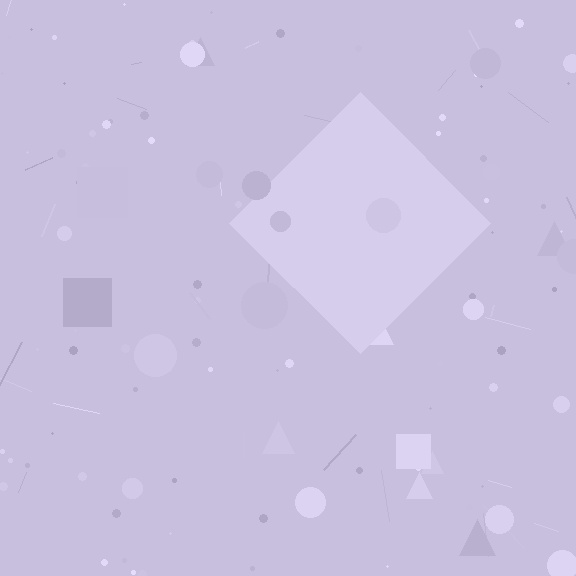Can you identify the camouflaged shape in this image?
The camouflaged shape is a diamond.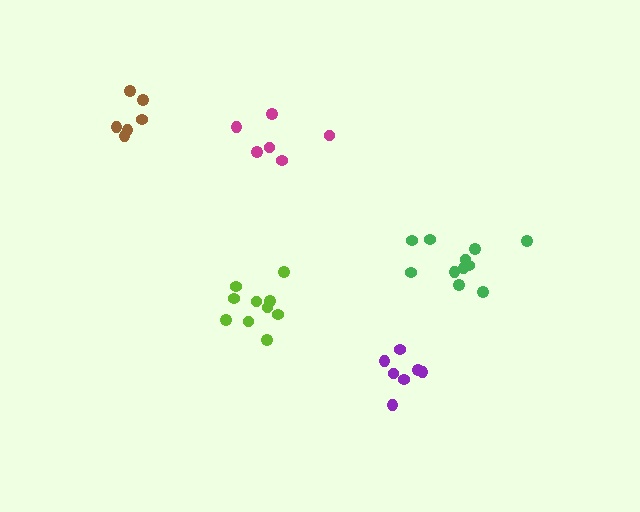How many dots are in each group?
Group 1: 7 dots, Group 2: 6 dots, Group 3: 6 dots, Group 4: 10 dots, Group 5: 11 dots (40 total).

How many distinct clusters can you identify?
There are 5 distinct clusters.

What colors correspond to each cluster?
The clusters are colored: purple, magenta, brown, lime, green.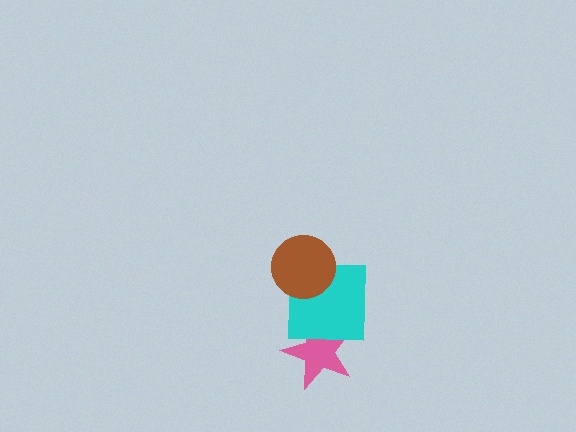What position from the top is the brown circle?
The brown circle is 1st from the top.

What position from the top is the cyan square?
The cyan square is 2nd from the top.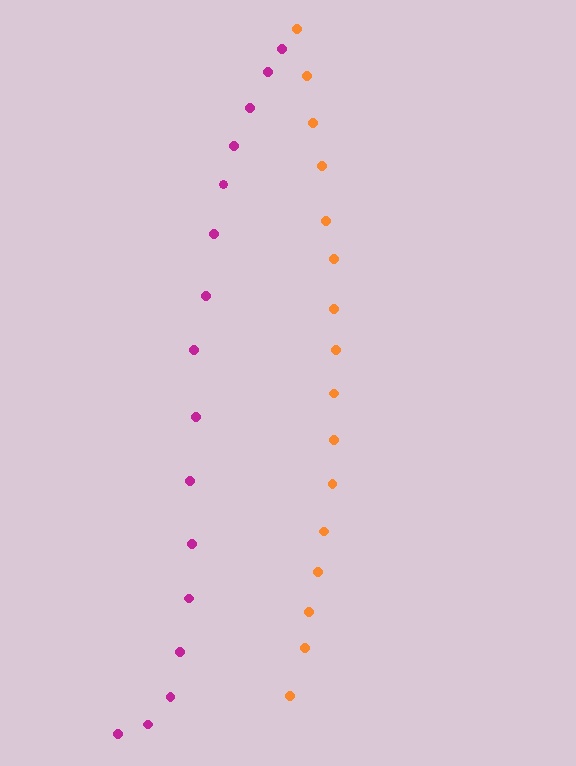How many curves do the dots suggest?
There are 2 distinct paths.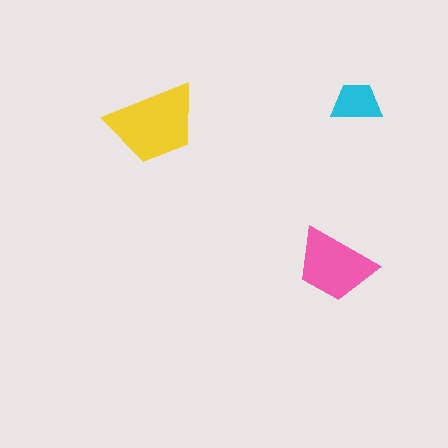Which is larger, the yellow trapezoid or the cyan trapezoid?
The yellow one.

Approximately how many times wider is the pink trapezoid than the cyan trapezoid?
About 1.5 times wider.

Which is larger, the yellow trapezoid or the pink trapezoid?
The yellow one.